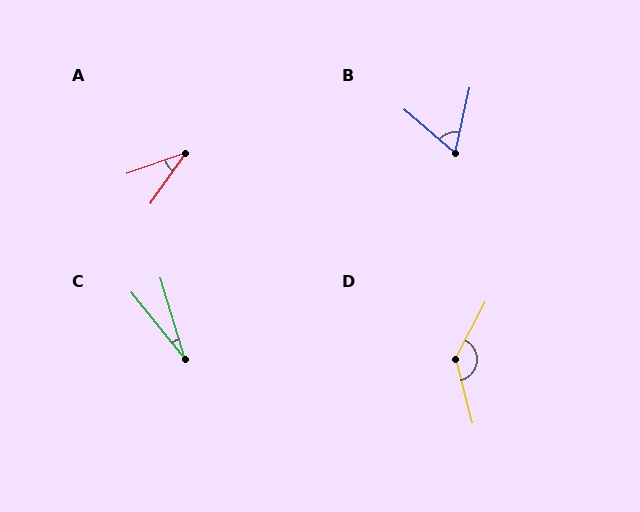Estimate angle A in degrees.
Approximately 36 degrees.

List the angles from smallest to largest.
C (23°), A (36°), B (62°), D (138°).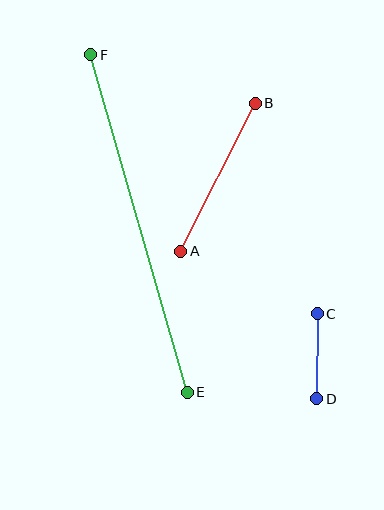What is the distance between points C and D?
The distance is approximately 85 pixels.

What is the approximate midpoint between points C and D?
The midpoint is at approximately (317, 356) pixels.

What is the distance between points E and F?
The distance is approximately 351 pixels.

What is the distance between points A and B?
The distance is approximately 166 pixels.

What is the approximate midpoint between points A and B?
The midpoint is at approximately (218, 177) pixels.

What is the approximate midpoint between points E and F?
The midpoint is at approximately (139, 224) pixels.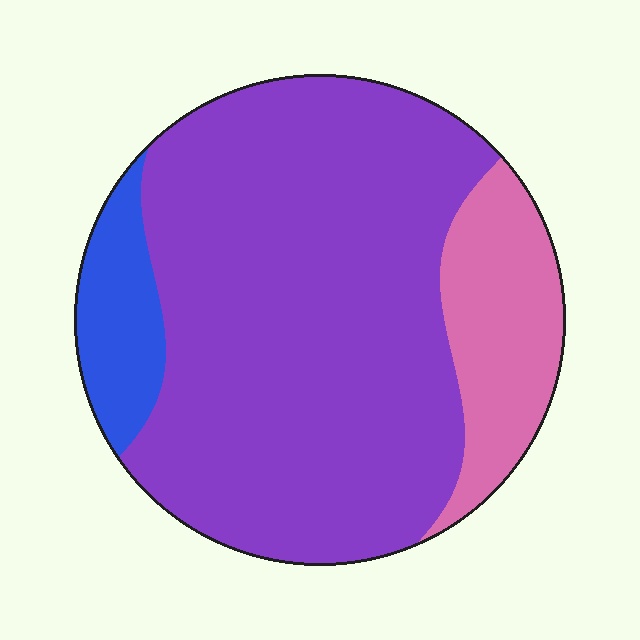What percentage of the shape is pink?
Pink covers 16% of the shape.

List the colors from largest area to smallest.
From largest to smallest: purple, pink, blue.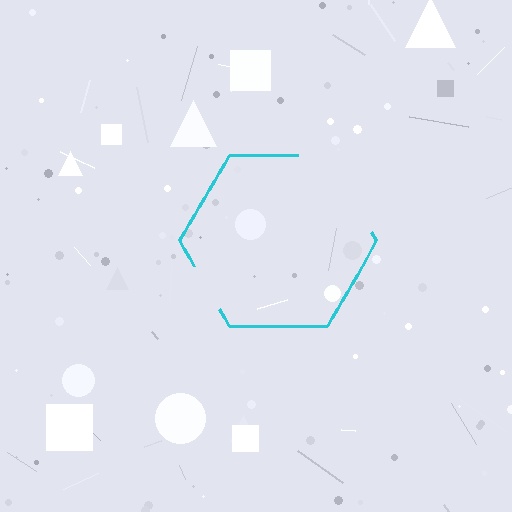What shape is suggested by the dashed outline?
The dashed outline suggests a hexagon.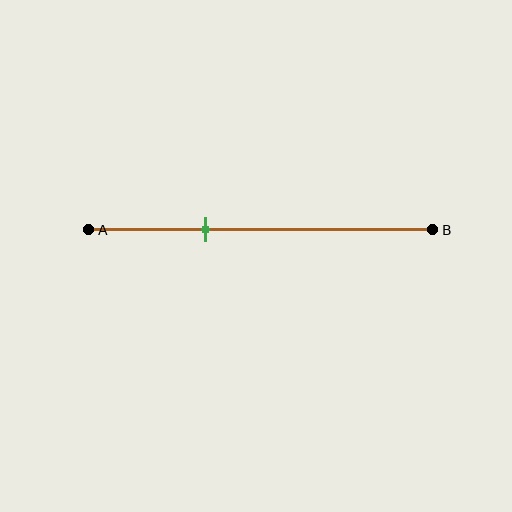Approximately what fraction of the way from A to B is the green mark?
The green mark is approximately 35% of the way from A to B.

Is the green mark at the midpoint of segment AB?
No, the mark is at about 35% from A, not at the 50% midpoint.